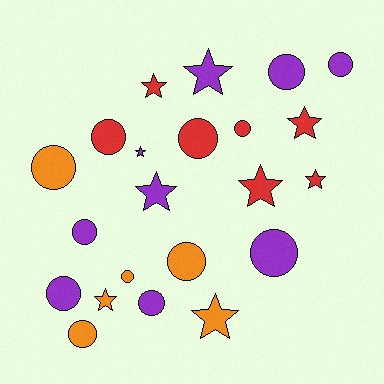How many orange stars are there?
There are 2 orange stars.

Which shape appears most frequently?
Circle, with 13 objects.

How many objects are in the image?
There are 22 objects.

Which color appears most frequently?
Purple, with 9 objects.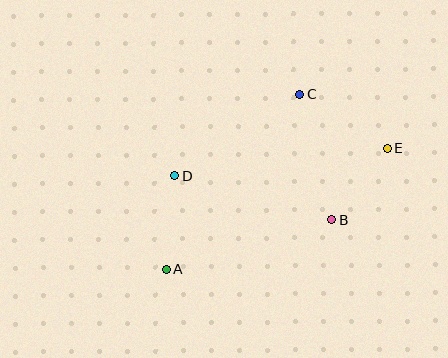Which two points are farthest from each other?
Points A and E are farthest from each other.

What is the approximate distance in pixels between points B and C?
The distance between B and C is approximately 129 pixels.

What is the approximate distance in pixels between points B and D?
The distance between B and D is approximately 163 pixels.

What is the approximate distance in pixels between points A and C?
The distance between A and C is approximately 221 pixels.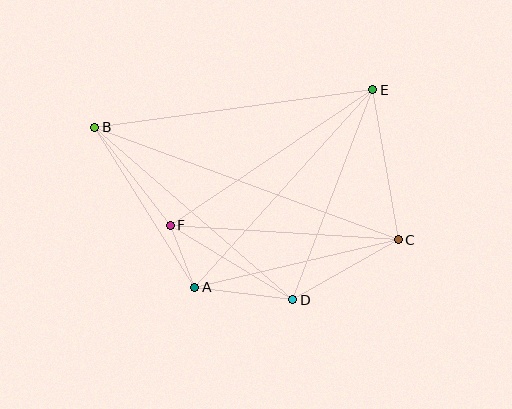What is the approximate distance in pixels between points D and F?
The distance between D and F is approximately 143 pixels.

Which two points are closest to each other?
Points A and F are closest to each other.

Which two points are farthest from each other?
Points B and C are farthest from each other.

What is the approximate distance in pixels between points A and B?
The distance between A and B is approximately 189 pixels.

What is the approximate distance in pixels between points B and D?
The distance between B and D is approximately 263 pixels.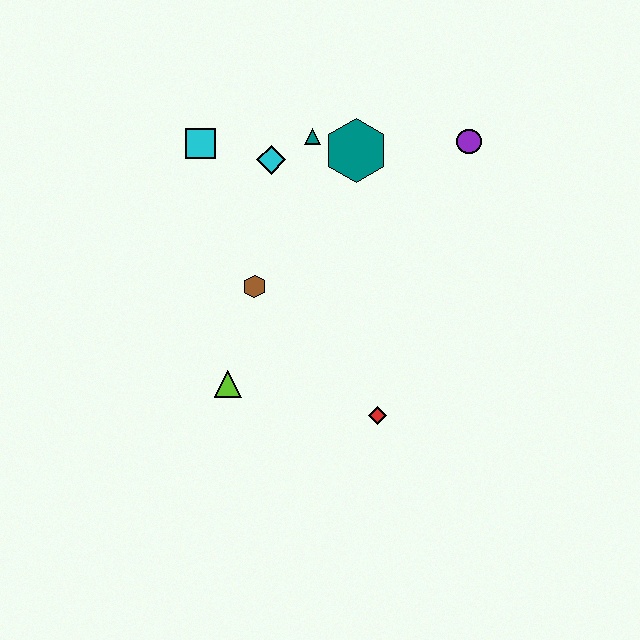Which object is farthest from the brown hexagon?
The purple circle is farthest from the brown hexagon.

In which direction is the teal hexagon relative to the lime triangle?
The teal hexagon is above the lime triangle.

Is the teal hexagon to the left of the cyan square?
No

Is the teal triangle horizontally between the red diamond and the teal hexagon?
No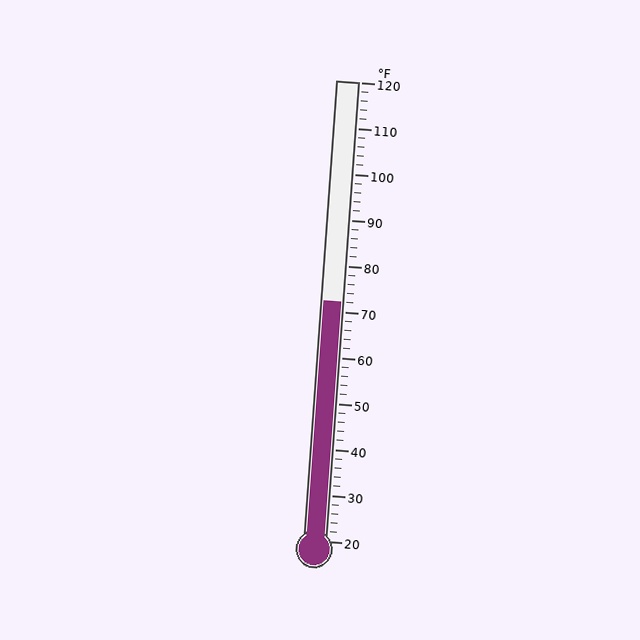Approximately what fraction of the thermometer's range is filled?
The thermometer is filled to approximately 50% of its range.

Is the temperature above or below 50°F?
The temperature is above 50°F.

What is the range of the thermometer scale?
The thermometer scale ranges from 20°F to 120°F.